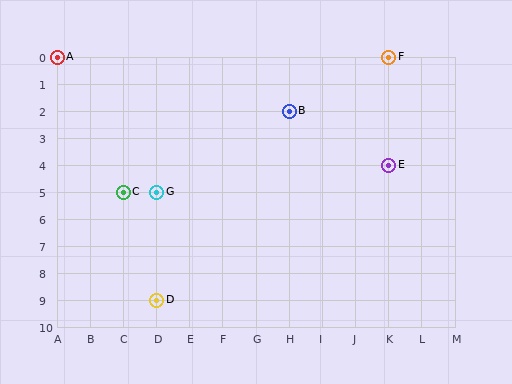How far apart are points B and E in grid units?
Points B and E are 3 columns and 2 rows apart (about 3.6 grid units diagonally).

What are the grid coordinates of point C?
Point C is at grid coordinates (C, 5).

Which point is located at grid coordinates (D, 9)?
Point D is at (D, 9).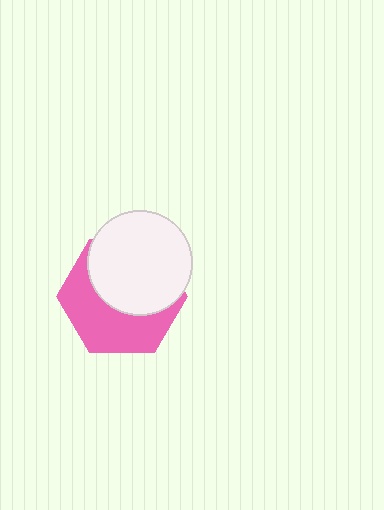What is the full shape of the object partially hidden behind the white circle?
The partially hidden object is a pink hexagon.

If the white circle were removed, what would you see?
You would see the complete pink hexagon.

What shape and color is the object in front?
The object in front is a white circle.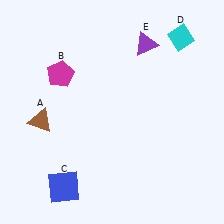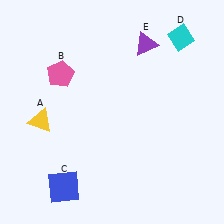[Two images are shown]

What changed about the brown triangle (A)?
In Image 1, A is brown. In Image 2, it changed to yellow.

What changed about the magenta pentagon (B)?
In Image 1, B is magenta. In Image 2, it changed to pink.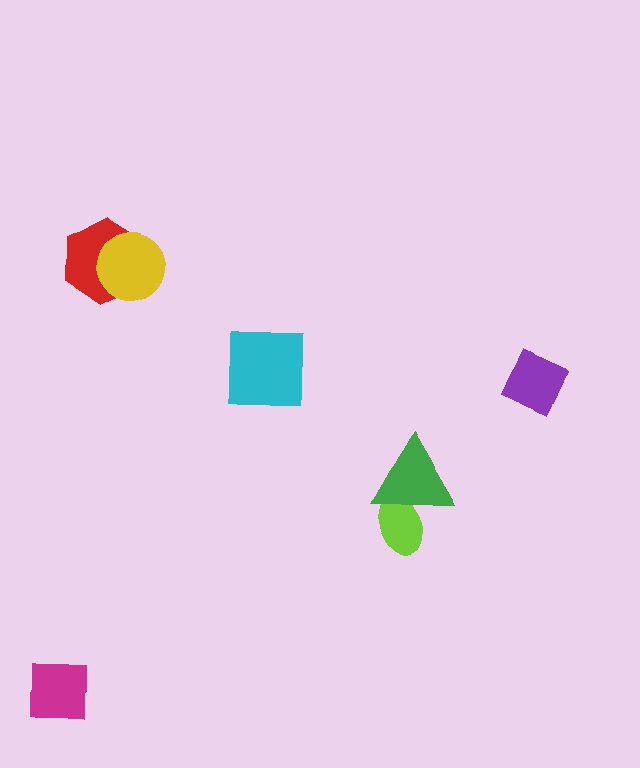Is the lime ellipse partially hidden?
Yes, it is partially covered by another shape.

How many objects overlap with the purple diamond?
0 objects overlap with the purple diamond.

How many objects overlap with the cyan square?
0 objects overlap with the cyan square.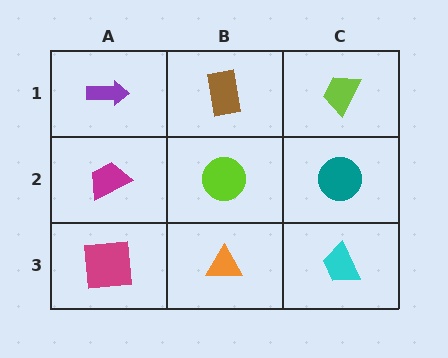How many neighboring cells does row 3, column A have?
2.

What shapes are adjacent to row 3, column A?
A magenta trapezoid (row 2, column A), an orange triangle (row 3, column B).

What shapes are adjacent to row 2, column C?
A lime trapezoid (row 1, column C), a cyan trapezoid (row 3, column C), a lime circle (row 2, column B).